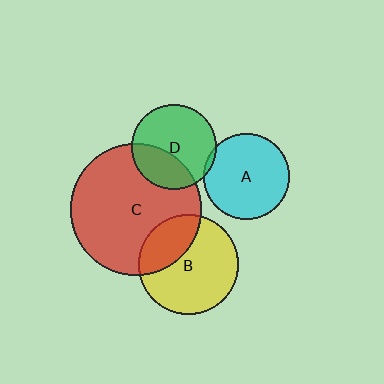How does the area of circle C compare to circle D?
Approximately 2.4 times.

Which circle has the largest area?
Circle C (red).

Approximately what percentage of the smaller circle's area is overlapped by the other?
Approximately 30%.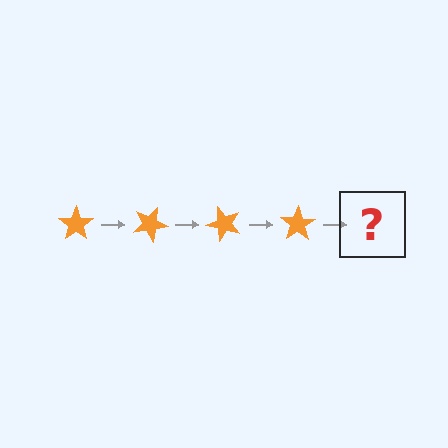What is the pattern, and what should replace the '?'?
The pattern is that the star rotates 25 degrees each step. The '?' should be an orange star rotated 100 degrees.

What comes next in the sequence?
The next element should be an orange star rotated 100 degrees.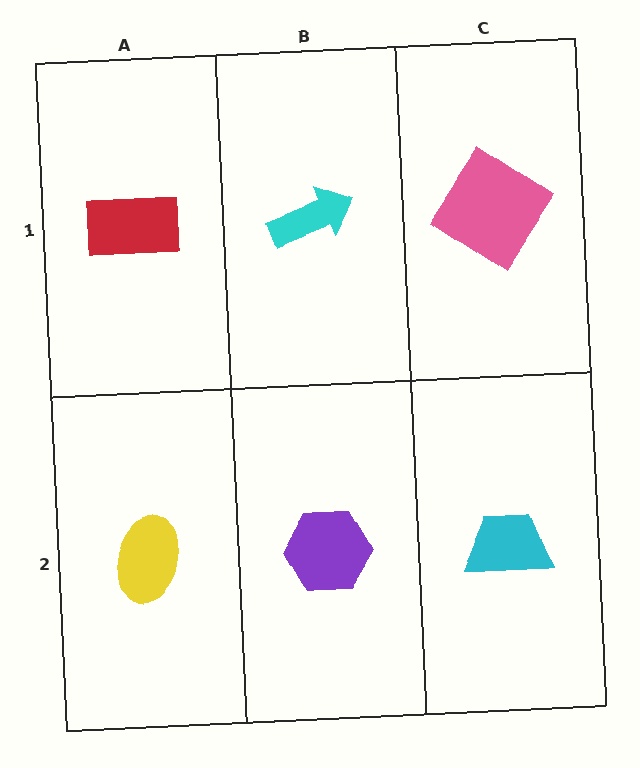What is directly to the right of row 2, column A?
A purple hexagon.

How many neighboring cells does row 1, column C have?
2.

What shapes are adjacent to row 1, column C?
A cyan trapezoid (row 2, column C), a cyan arrow (row 1, column B).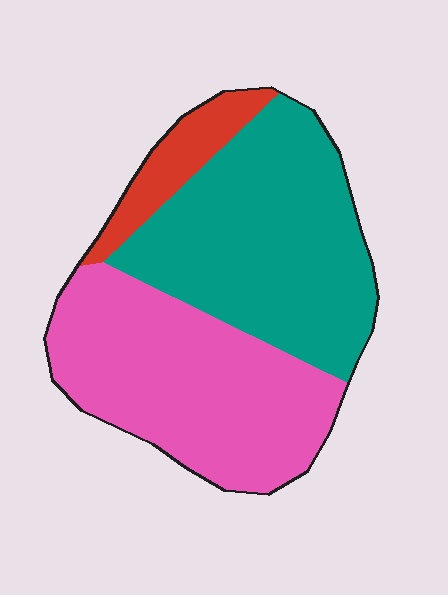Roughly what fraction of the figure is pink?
Pink takes up about two fifths (2/5) of the figure.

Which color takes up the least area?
Red, at roughly 10%.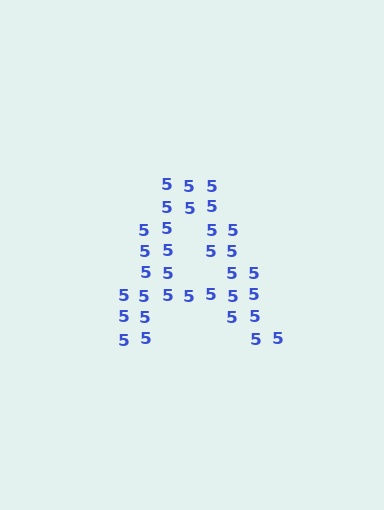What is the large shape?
The large shape is the letter A.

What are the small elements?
The small elements are digit 5's.